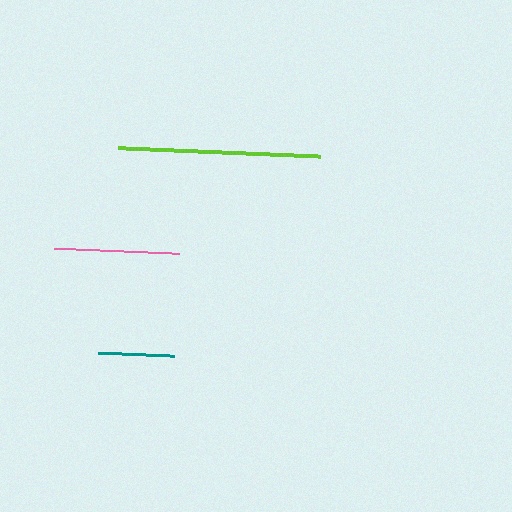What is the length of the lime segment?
The lime segment is approximately 202 pixels long.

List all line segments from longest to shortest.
From longest to shortest: lime, pink, teal.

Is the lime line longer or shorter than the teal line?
The lime line is longer than the teal line.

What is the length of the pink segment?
The pink segment is approximately 125 pixels long.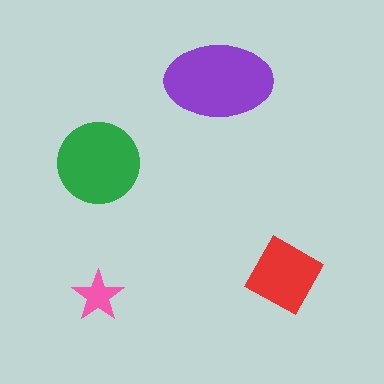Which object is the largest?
The purple ellipse.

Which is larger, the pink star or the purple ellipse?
The purple ellipse.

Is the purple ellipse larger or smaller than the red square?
Larger.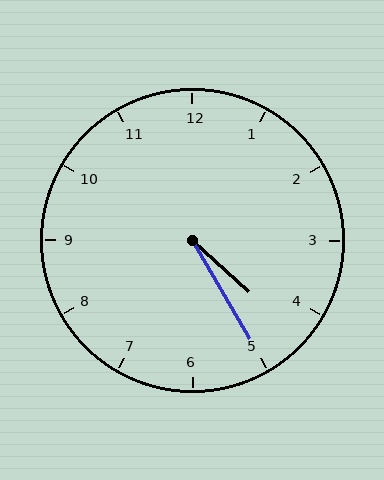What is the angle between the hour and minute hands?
Approximately 18 degrees.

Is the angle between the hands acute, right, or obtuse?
It is acute.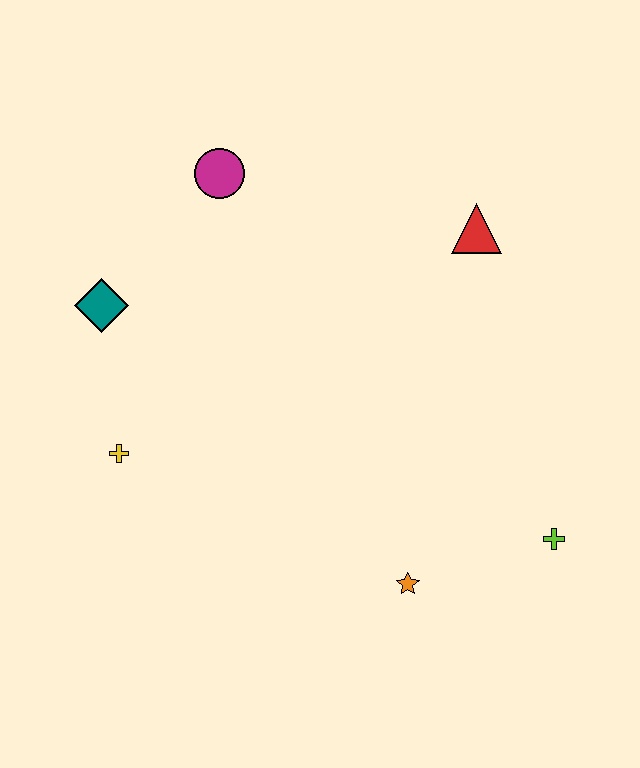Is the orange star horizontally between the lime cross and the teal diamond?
Yes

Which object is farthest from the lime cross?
The teal diamond is farthest from the lime cross.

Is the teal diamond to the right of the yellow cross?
No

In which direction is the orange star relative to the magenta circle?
The orange star is below the magenta circle.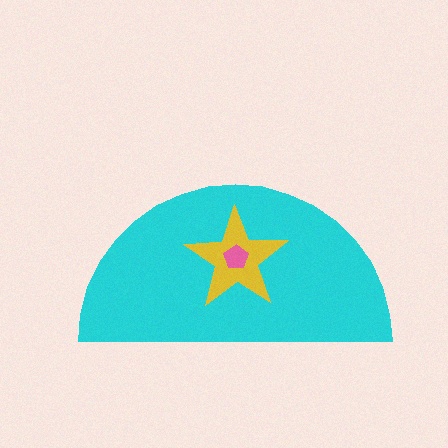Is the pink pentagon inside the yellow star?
Yes.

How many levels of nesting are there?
3.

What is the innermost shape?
The pink pentagon.